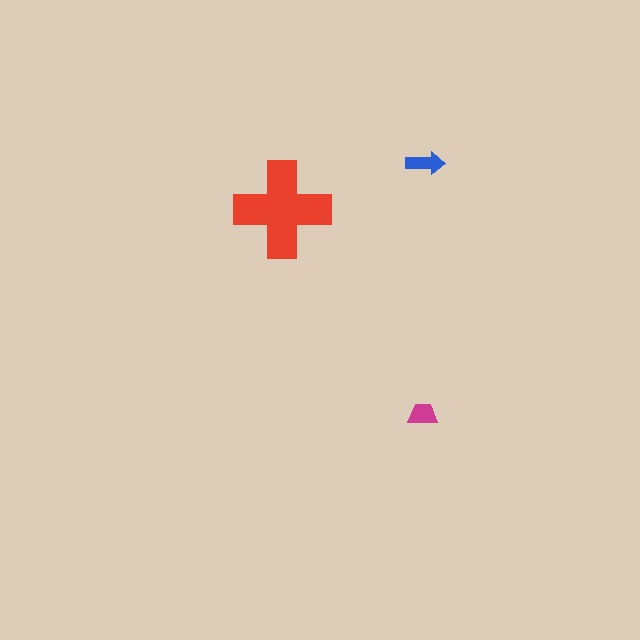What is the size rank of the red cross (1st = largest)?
1st.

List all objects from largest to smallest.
The red cross, the blue arrow, the magenta trapezoid.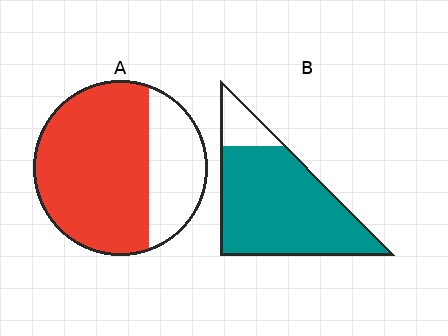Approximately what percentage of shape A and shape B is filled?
A is approximately 70% and B is approximately 85%.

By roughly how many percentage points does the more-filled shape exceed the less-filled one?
By roughly 15 percentage points (B over A).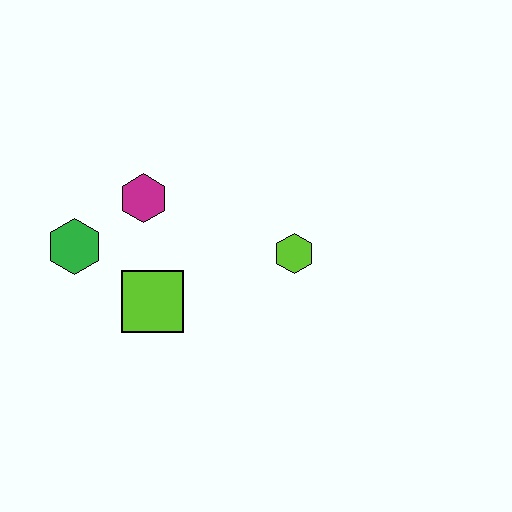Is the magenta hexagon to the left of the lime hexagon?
Yes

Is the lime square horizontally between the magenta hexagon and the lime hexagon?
Yes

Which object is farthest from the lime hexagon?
The green hexagon is farthest from the lime hexagon.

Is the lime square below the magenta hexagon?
Yes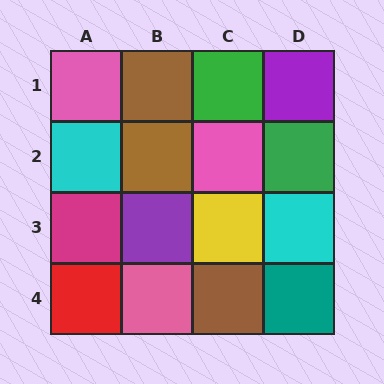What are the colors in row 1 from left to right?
Pink, brown, green, purple.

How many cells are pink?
3 cells are pink.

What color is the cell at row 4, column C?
Brown.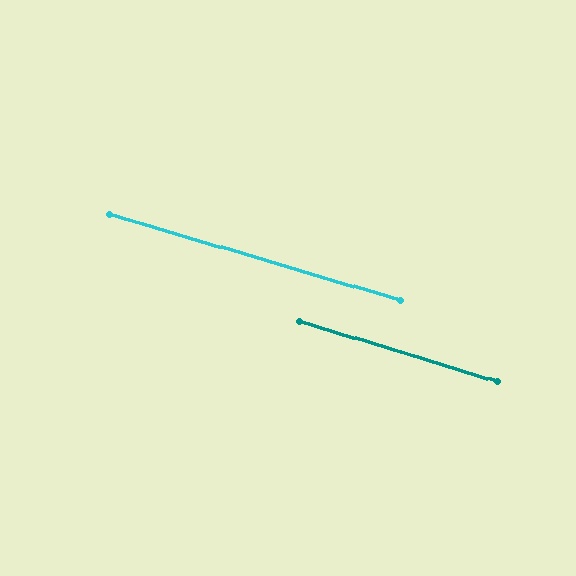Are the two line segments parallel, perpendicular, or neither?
Parallel — their directions differ by only 0.4°.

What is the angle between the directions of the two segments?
Approximately 0 degrees.